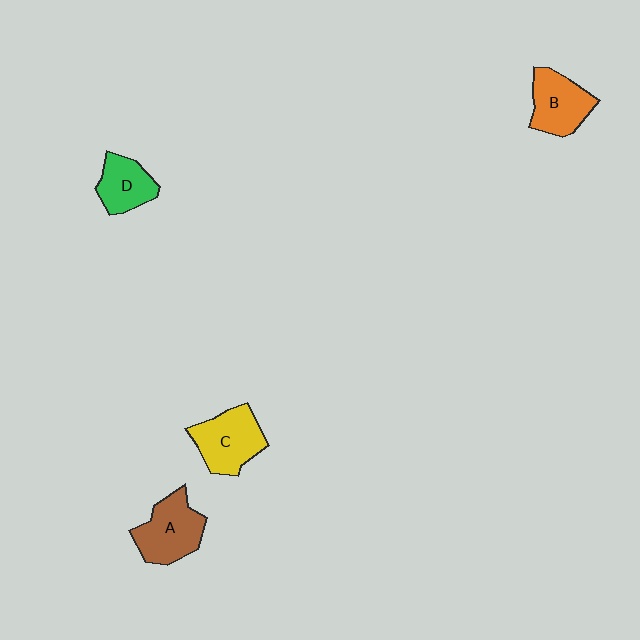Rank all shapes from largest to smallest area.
From largest to smallest: A (brown), C (yellow), B (orange), D (green).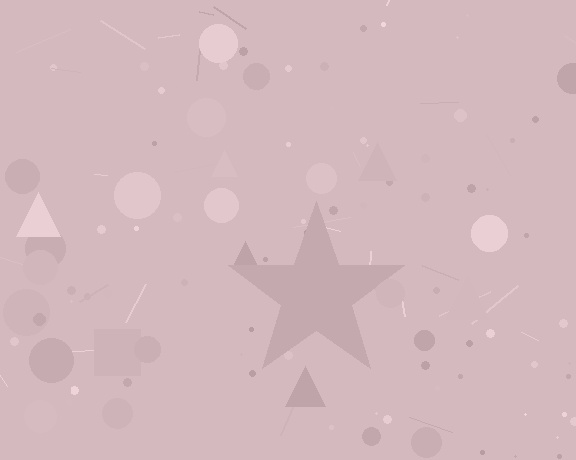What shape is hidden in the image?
A star is hidden in the image.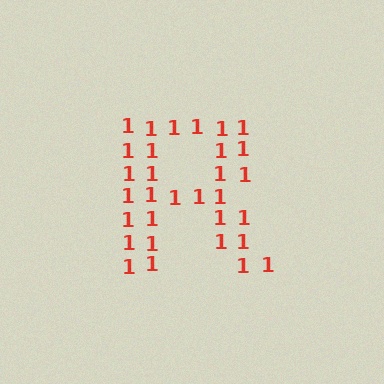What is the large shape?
The large shape is the letter R.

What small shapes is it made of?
It is made of small digit 1's.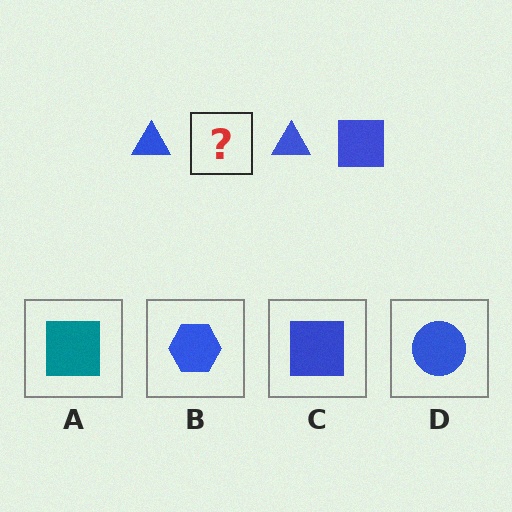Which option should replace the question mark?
Option C.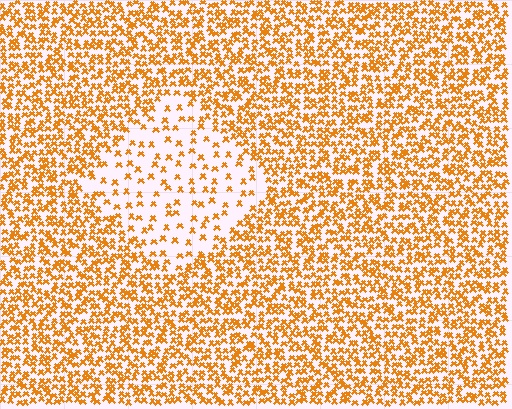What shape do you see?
I see a diamond.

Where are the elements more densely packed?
The elements are more densely packed outside the diamond boundary.